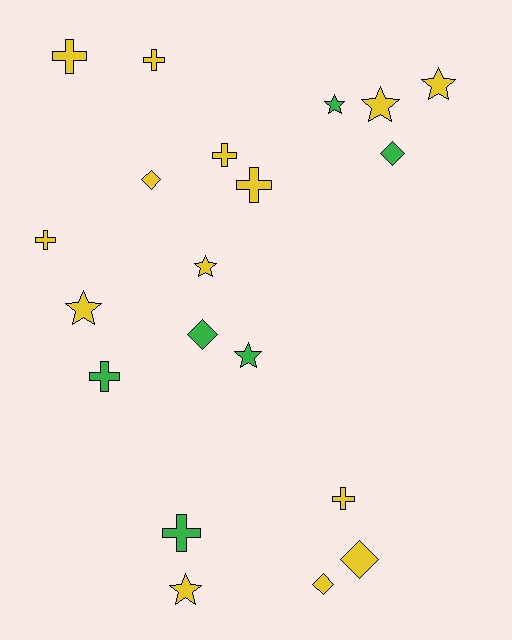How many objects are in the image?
There are 20 objects.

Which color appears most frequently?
Yellow, with 14 objects.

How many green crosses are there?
There are 2 green crosses.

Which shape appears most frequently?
Cross, with 8 objects.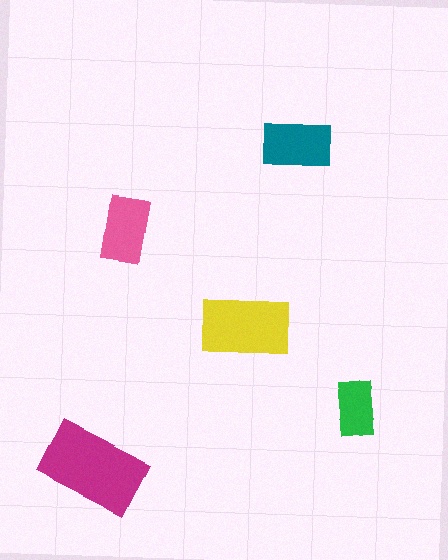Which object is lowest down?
The magenta rectangle is bottommost.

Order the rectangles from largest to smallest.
the magenta one, the yellow one, the teal one, the pink one, the green one.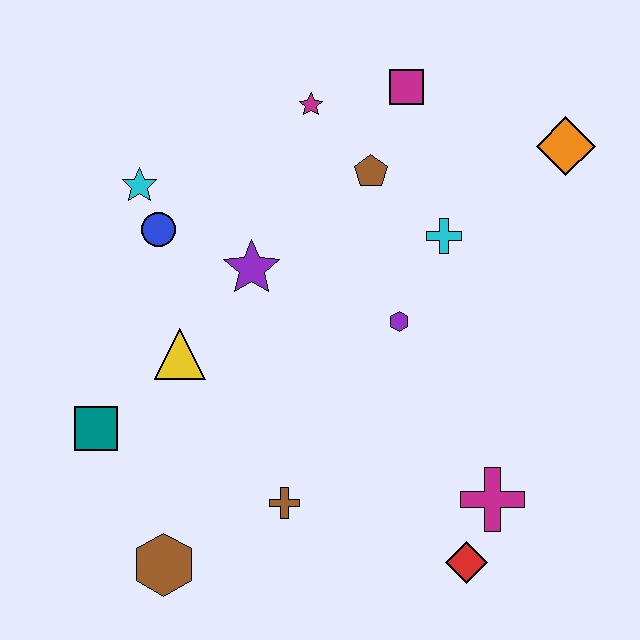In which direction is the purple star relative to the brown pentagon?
The purple star is to the left of the brown pentagon.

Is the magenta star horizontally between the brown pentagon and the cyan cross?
No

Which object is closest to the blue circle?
The cyan star is closest to the blue circle.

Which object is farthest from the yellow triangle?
The orange diamond is farthest from the yellow triangle.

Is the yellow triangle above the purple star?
No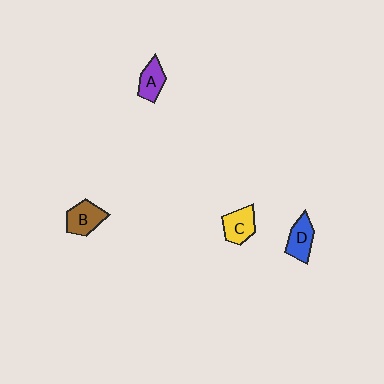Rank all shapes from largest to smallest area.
From largest to smallest: B (brown), C (yellow), D (blue), A (purple).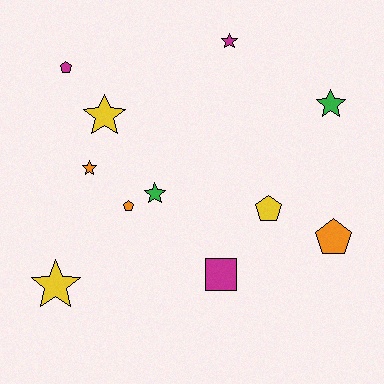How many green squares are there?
There are no green squares.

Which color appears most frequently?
Yellow, with 3 objects.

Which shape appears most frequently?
Star, with 6 objects.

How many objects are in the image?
There are 11 objects.